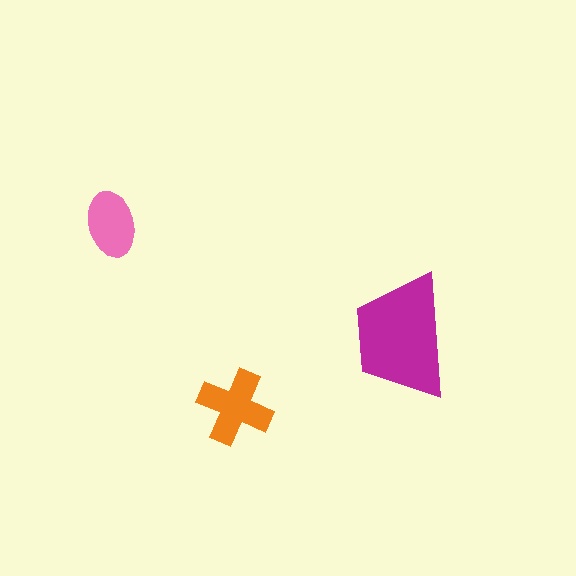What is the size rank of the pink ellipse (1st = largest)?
3rd.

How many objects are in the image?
There are 3 objects in the image.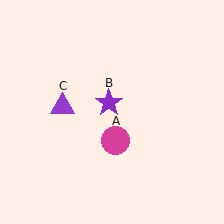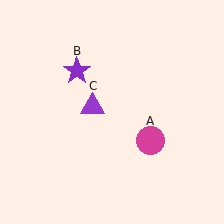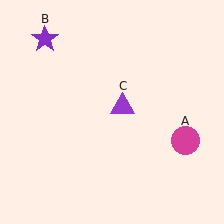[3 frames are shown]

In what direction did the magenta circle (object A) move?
The magenta circle (object A) moved right.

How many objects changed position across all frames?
3 objects changed position: magenta circle (object A), purple star (object B), purple triangle (object C).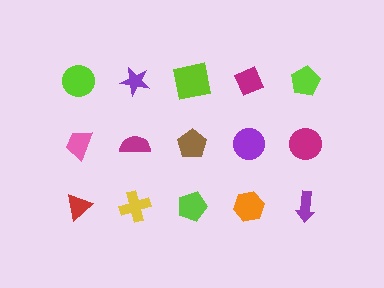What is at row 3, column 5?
A purple arrow.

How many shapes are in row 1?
5 shapes.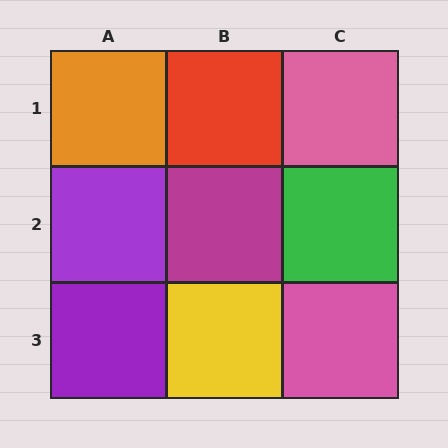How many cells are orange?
1 cell is orange.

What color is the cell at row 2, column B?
Magenta.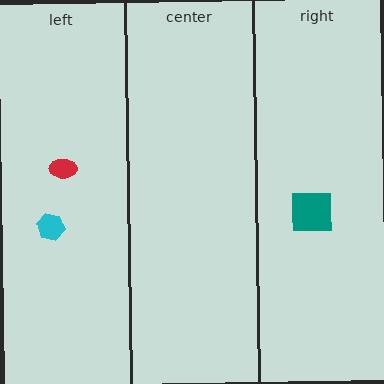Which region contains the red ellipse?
The left region.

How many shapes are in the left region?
2.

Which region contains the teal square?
The right region.